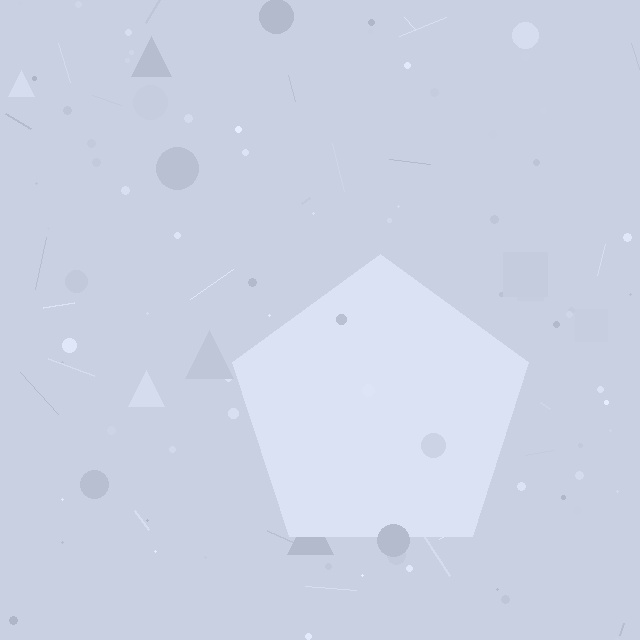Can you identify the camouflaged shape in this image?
The camouflaged shape is a pentagon.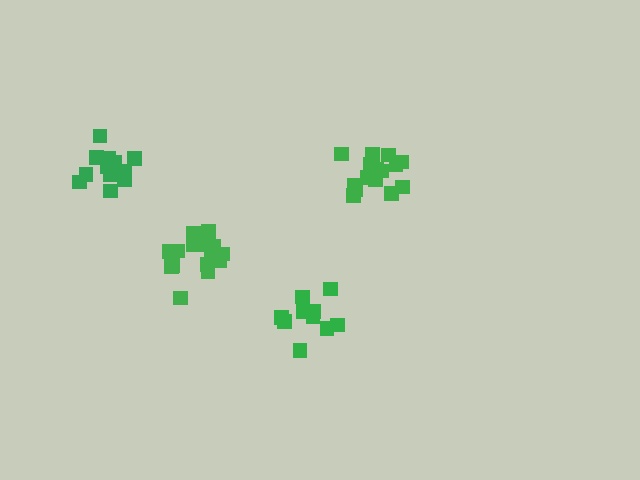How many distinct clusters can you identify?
There are 4 distinct clusters.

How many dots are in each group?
Group 1: 15 dots, Group 2: 10 dots, Group 3: 15 dots, Group 4: 13 dots (53 total).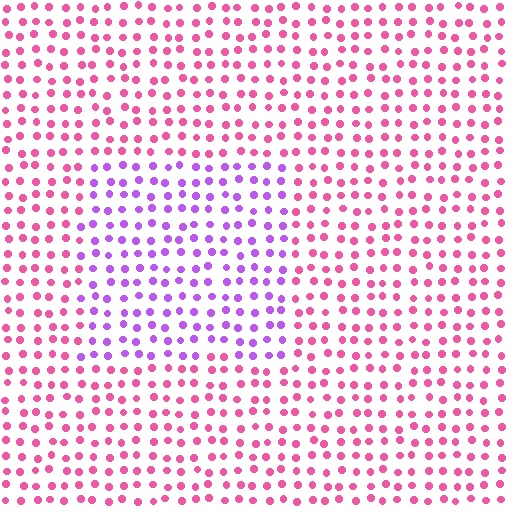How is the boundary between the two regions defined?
The boundary is defined purely by a slight shift in hue (about 49 degrees). Spacing, size, and orientation are identical on both sides.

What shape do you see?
I see a rectangle.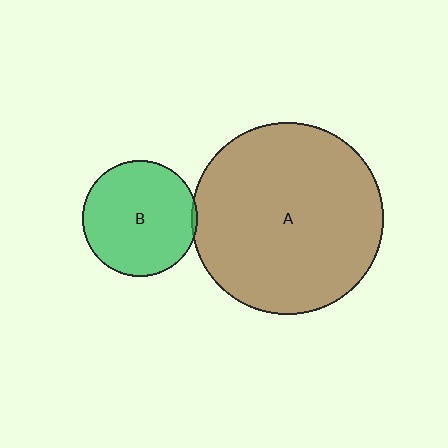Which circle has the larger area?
Circle A (brown).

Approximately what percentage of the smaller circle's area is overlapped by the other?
Approximately 5%.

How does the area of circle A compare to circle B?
Approximately 2.8 times.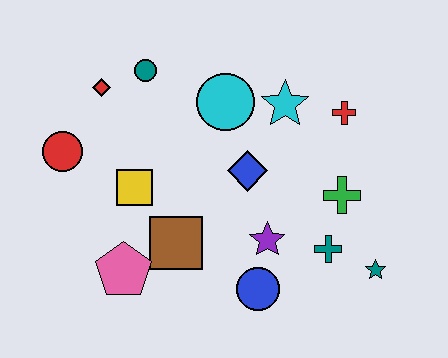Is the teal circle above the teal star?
Yes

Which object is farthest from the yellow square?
The teal star is farthest from the yellow square.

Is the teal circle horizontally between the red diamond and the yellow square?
No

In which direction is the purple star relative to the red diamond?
The purple star is to the right of the red diamond.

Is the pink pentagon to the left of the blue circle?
Yes